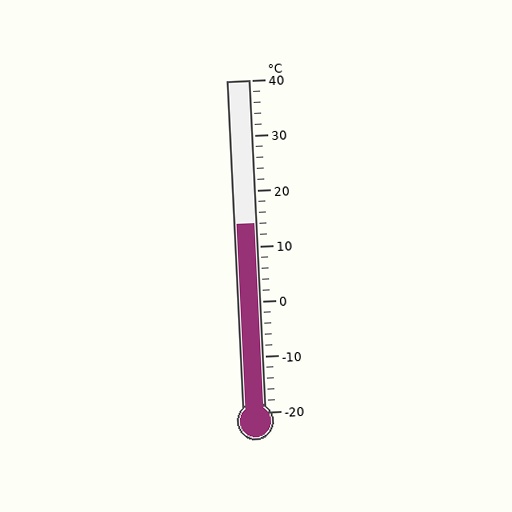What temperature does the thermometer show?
The thermometer shows approximately 14°C.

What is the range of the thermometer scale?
The thermometer scale ranges from -20°C to 40°C.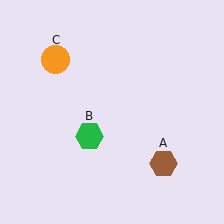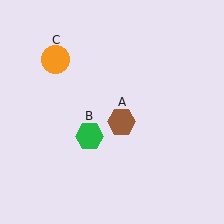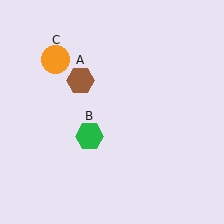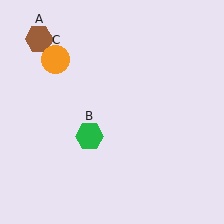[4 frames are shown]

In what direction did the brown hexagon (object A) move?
The brown hexagon (object A) moved up and to the left.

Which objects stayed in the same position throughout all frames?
Green hexagon (object B) and orange circle (object C) remained stationary.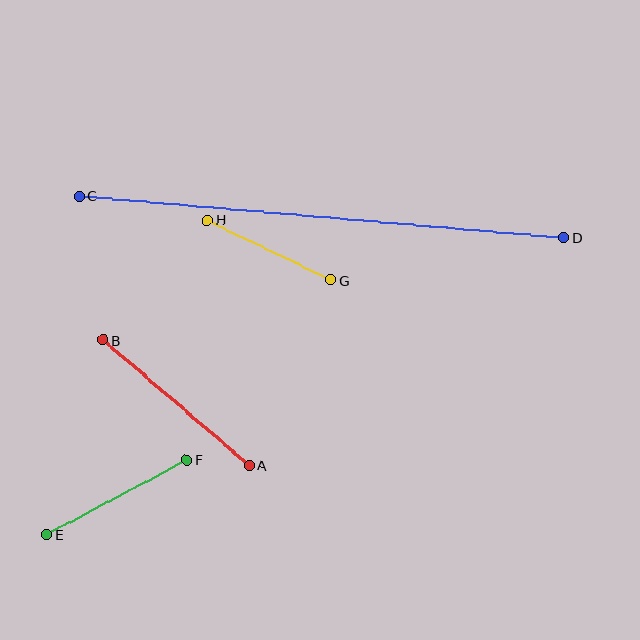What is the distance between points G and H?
The distance is approximately 137 pixels.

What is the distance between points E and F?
The distance is approximately 159 pixels.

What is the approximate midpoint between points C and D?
The midpoint is at approximately (322, 217) pixels.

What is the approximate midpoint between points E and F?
The midpoint is at approximately (117, 497) pixels.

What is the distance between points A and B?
The distance is approximately 193 pixels.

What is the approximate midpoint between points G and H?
The midpoint is at approximately (269, 250) pixels.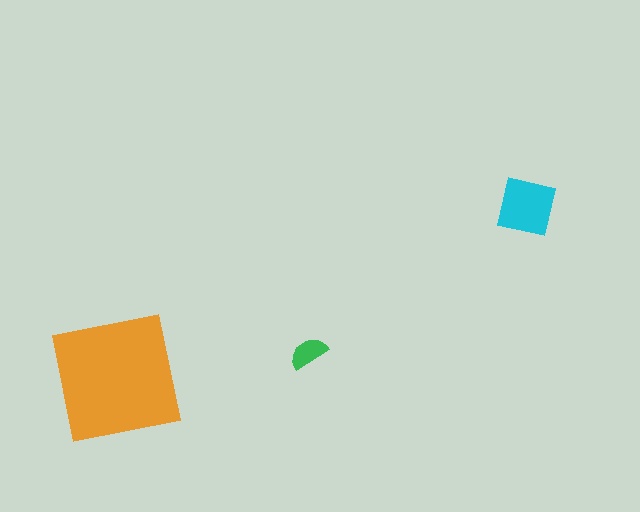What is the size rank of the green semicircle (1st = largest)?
3rd.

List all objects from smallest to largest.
The green semicircle, the cyan square, the orange square.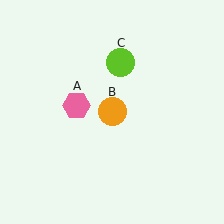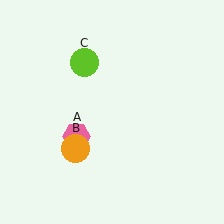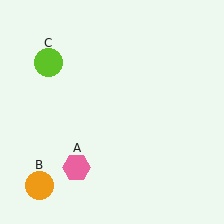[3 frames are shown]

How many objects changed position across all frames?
3 objects changed position: pink hexagon (object A), orange circle (object B), lime circle (object C).